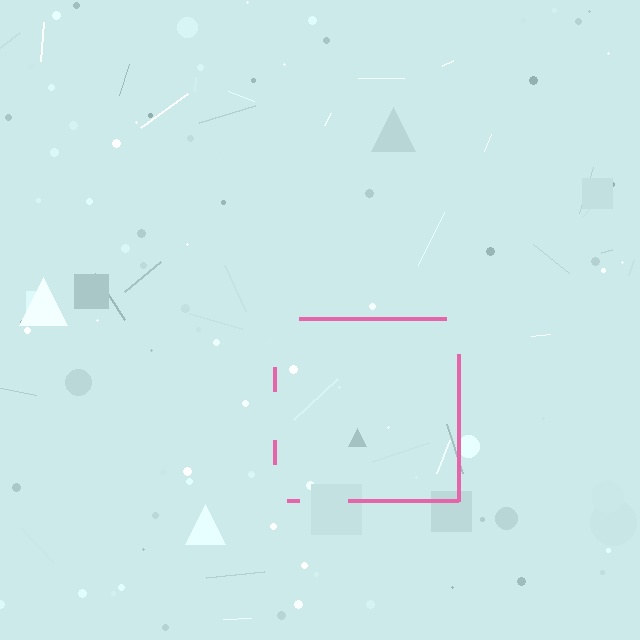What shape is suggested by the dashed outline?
The dashed outline suggests a square.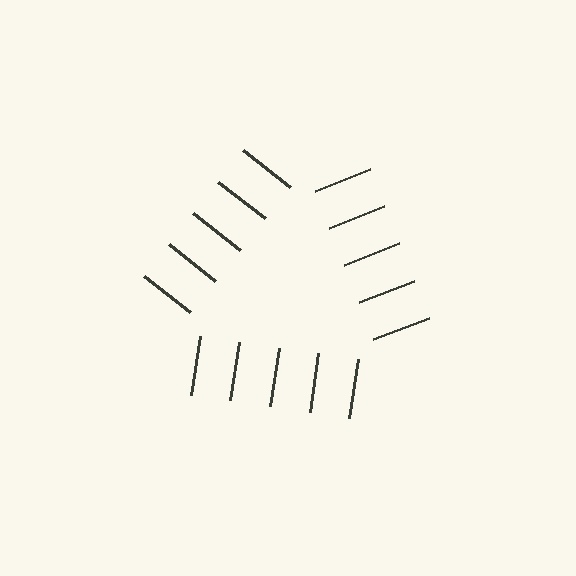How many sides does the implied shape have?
3 sides — the line-ends trace a triangle.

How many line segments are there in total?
15 — 5 along each of the 3 edges.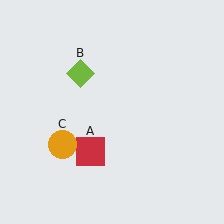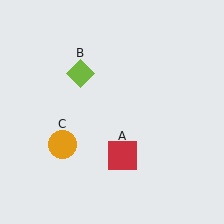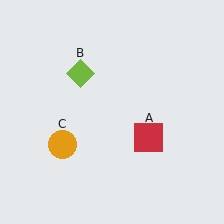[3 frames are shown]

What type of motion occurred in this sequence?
The red square (object A) rotated counterclockwise around the center of the scene.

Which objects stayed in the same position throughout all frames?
Lime diamond (object B) and orange circle (object C) remained stationary.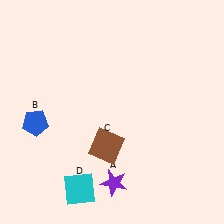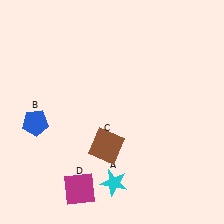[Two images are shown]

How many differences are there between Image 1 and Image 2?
There are 2 differences between the two images.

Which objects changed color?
A changed from purple to cyan. D changed from cyan to magenta.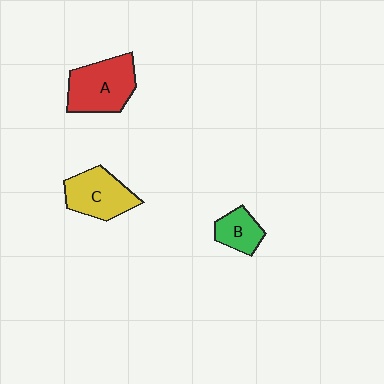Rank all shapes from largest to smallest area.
From largest to smallest: A (red), C (yellow), B (green).